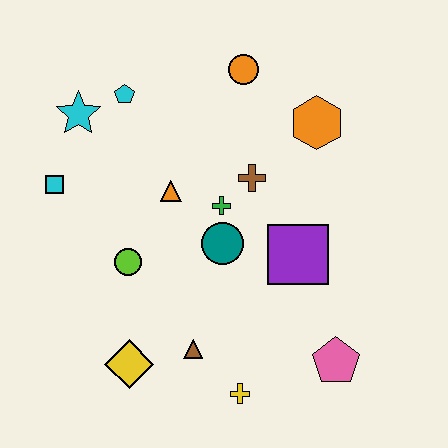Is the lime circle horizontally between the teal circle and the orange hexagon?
No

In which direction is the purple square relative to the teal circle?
The purple square is to the right of the teal circle.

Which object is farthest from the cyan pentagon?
The pink pentagon is farthest from the cyan pentagon.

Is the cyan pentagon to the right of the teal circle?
No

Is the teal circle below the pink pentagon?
No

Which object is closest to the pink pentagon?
The yellow cross is closest to the pink pentagon.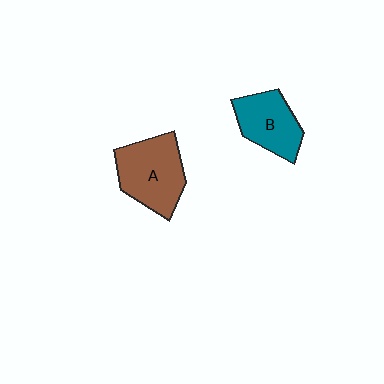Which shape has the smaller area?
Shape B (teal).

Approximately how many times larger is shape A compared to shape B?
Approximately 1.3 times.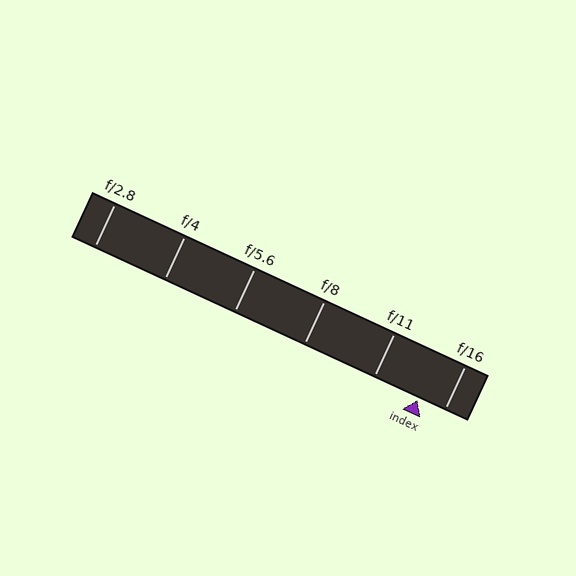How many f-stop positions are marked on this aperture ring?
There are 6 f-stop positions marked.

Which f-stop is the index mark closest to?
The index mark is closest to f/16.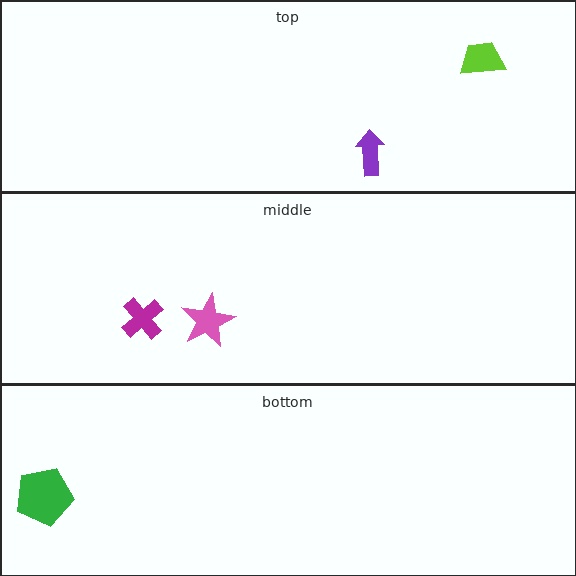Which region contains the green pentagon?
The bottom region.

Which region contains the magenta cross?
The middle region.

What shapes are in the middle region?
The magenta cross, the pink star.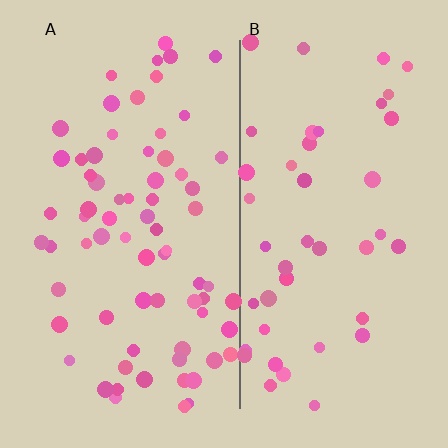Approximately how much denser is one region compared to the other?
Approximately 1.6× — region A over region B.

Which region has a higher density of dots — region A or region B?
A (the left).